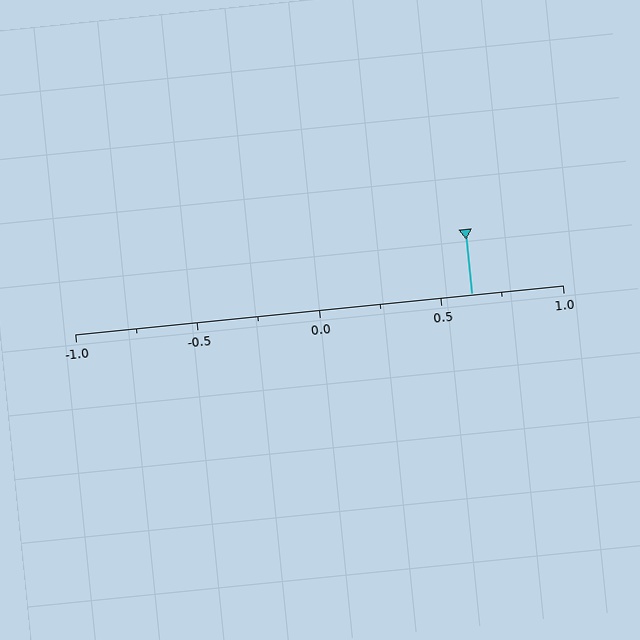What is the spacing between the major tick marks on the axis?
The major ticks are spaced 0.5 apart.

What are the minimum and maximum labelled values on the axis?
The axis runs from -1.0 to 1.0.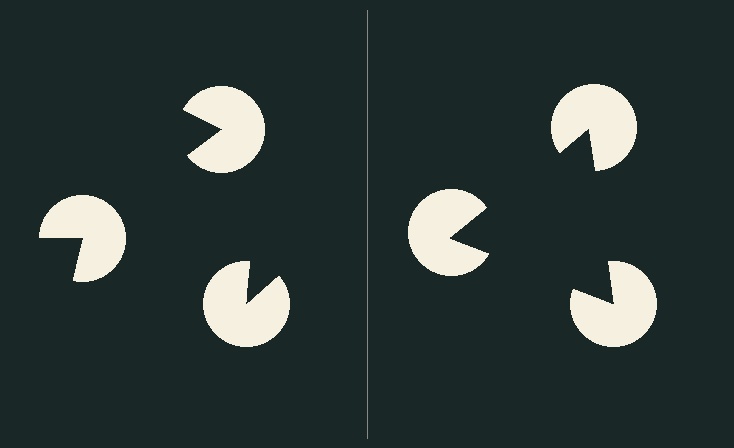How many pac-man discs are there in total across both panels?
6 — 3 on each side.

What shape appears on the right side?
An illusory triangle.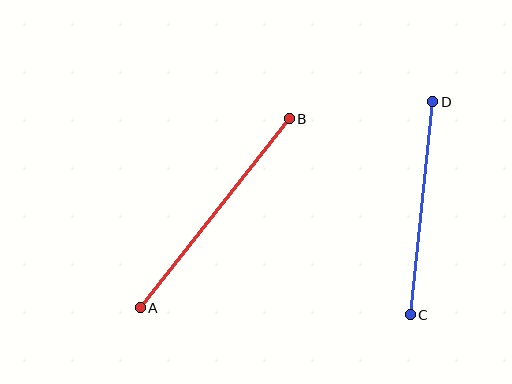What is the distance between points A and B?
The distance is approximately 241 pixels.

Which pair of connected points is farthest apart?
Points A and B are farthest apart.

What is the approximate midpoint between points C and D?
The midpoint is at approximately (422, 208) pixels.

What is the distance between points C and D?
The distance is approximately 214 pixels.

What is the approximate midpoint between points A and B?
The midpoint is at approximately (215, 213) pixels.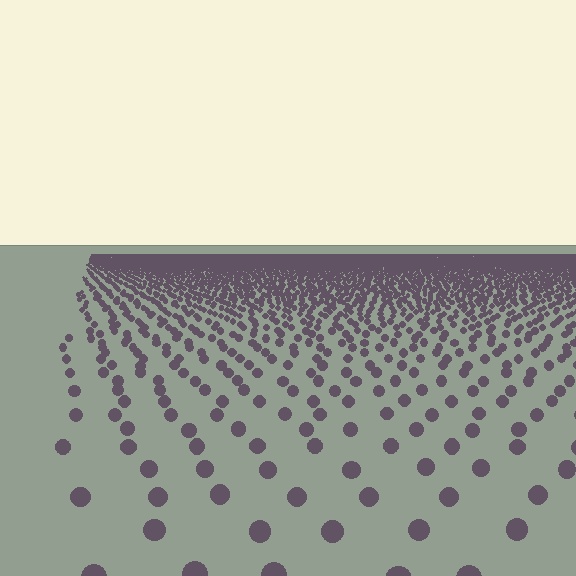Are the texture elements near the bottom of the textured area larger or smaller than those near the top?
Larger. Near the bottom, elements are closer to the viewer and appear at a bigger on-screen size.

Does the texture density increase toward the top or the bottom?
Density increases toward the top.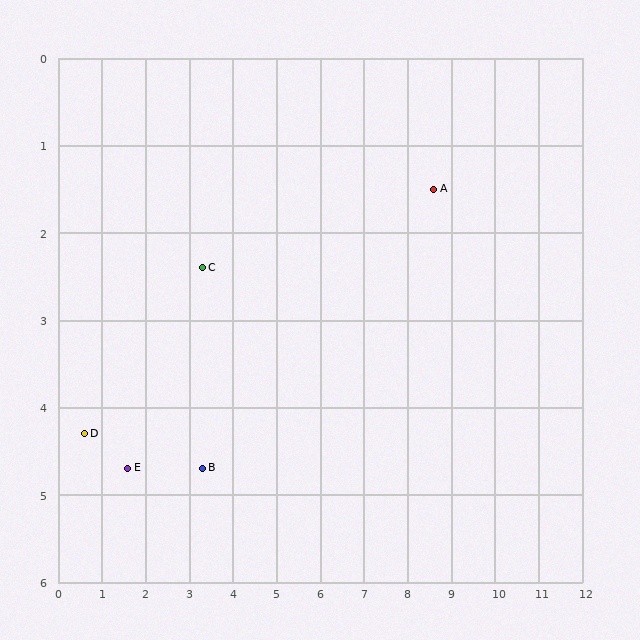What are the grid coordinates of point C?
Point C is at approximately (3.3, 2.4).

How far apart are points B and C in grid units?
Points B and C are about 2.3 grid units apart.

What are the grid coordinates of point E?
Point E is at approximately (1.6, 4.7).